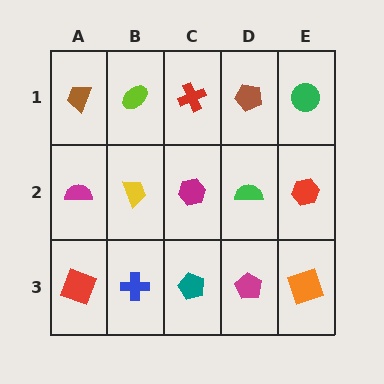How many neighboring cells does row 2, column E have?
3.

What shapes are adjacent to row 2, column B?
A lime ellipse (row 1, column B), a blue cross (row 3, column B), a magenta semicircle (row 2, column A), a magenta hexagon (row 2, column C).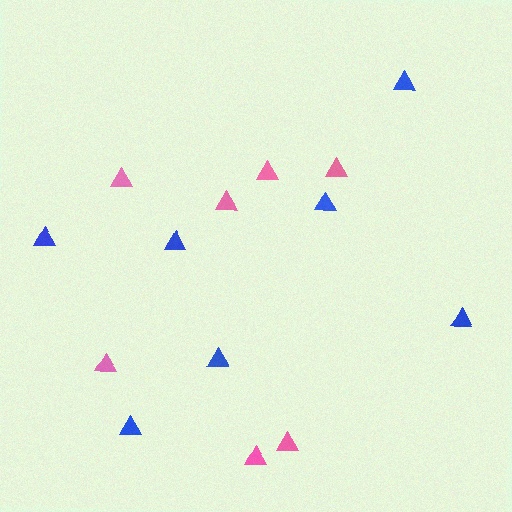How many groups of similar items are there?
There are 2 groups: one group of blue triangles (7) and one group of pink triangles (7).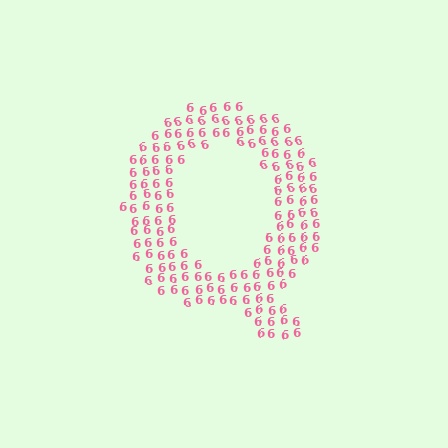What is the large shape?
The large shape is the letter Q.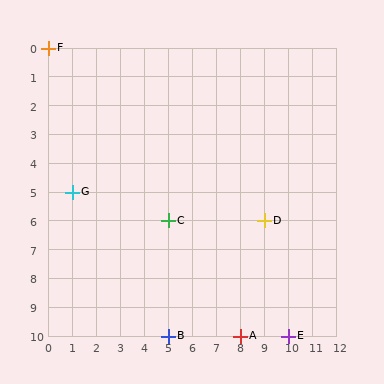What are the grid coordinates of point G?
Point G is at grid coordinates (1, 5).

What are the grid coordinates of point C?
Point C is at grid coordinates (5, 6).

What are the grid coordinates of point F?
Point F is at grid coordinates (0, 0).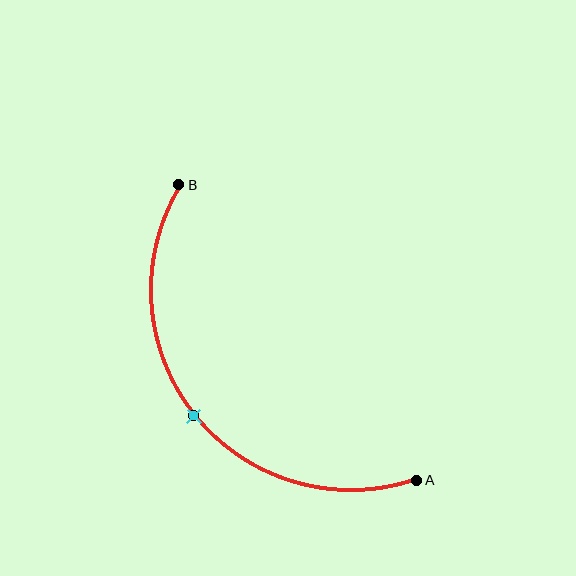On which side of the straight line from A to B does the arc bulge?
The arc bulges below and to the left of the straight line connecting A and B.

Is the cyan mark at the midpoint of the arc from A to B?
Yes. The cyan mark lies on the arc at equal arc-length from both A and B — it is the arc midpoint.